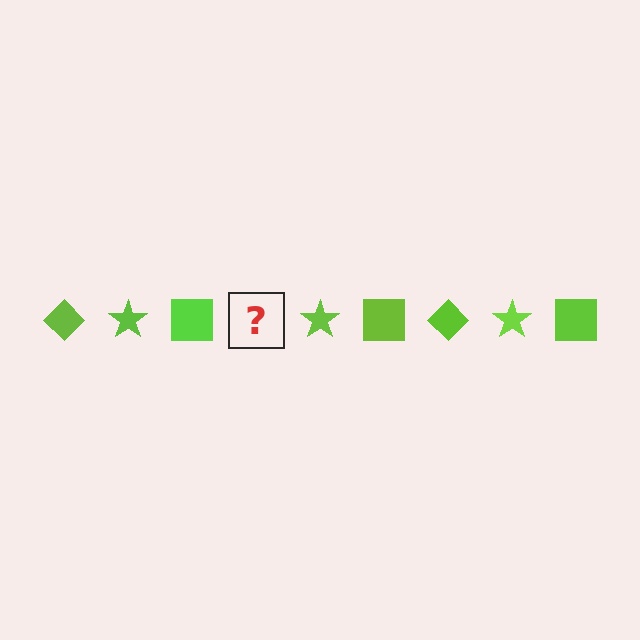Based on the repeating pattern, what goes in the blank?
The blank should be a lime diamond.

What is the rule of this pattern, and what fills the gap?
The rule is that the pattern cycles through diamond, star, square shapes in lime. The gap should be filled with a lime diamond.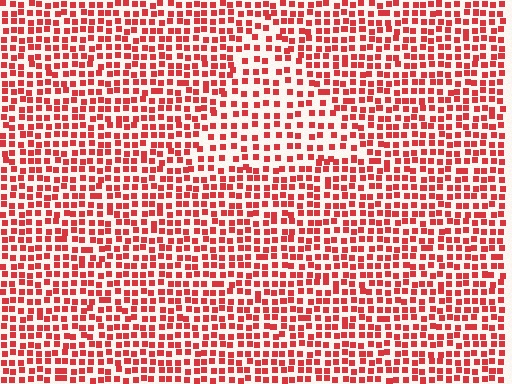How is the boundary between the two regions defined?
The boundary is defined by a change in element density (approximately 1.6x ratio). All elements are the same color, size, and shape.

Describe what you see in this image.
The image contains small red elements arranged at two different densities. A triangle-shaped region is visible where the elements are less densely packed than the surrounding area.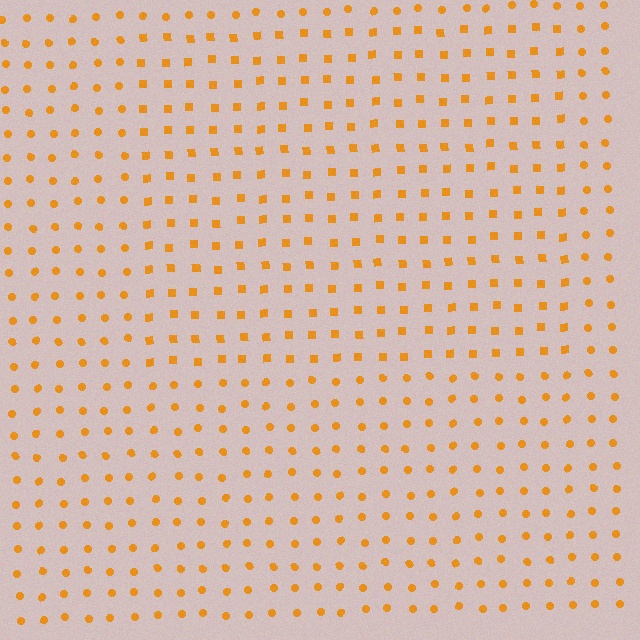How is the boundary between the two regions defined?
The boundary is defined by a change in element shape: squares inside vs. circles outside. All elements share the same color and spacing.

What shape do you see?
I see a rectangle.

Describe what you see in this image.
The image is filled with small orange elements arranged in a uniform grid. A rectangle-shaped region contains squares, while the surrounding area contains circles. The boundary is defined purely by the change in element shape.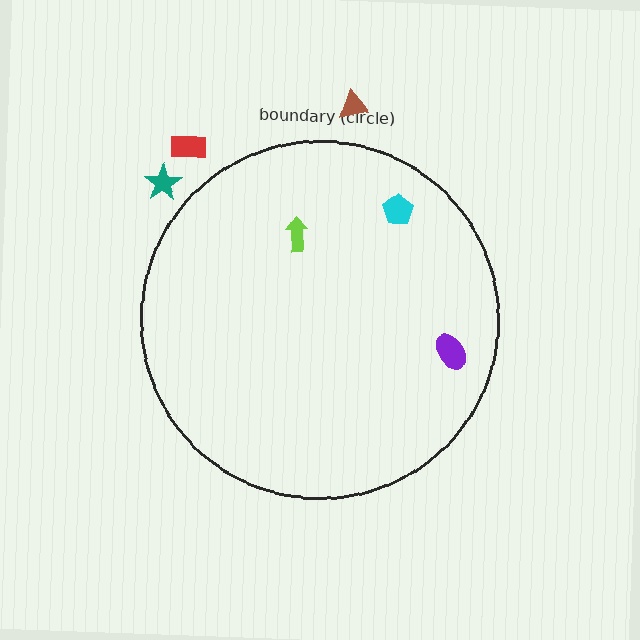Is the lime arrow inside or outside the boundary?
Inside.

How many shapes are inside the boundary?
3 inside, 3 outside.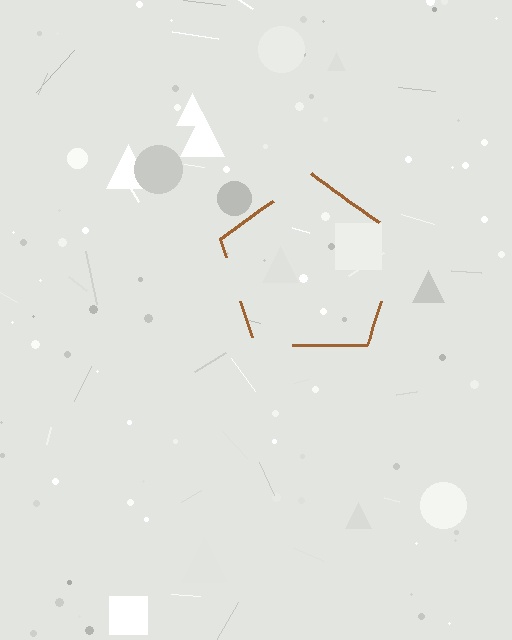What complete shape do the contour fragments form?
The contour fragments form a pentagon.